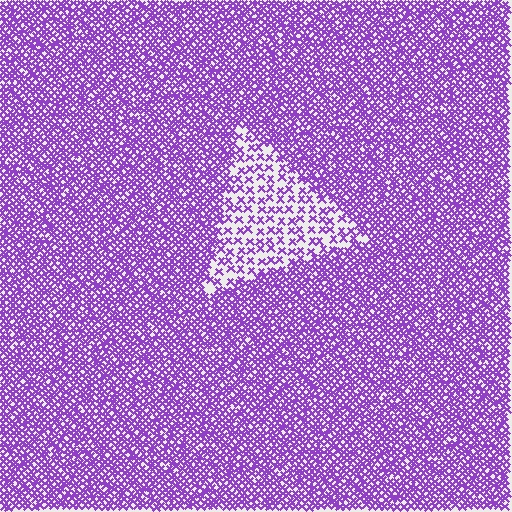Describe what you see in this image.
The image contains small purple elements arranged at two different densities. A triangle-shaped region is visible where the elements are less densely packed than the surrounding area.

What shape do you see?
I see a triangle.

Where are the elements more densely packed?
The elements are more densely packed outside the triangle boundary.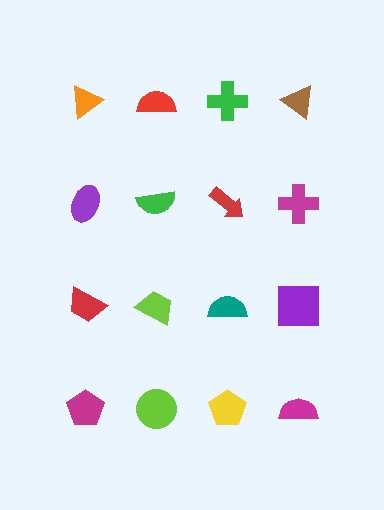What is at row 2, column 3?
A red arrow.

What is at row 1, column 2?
A red semicircle.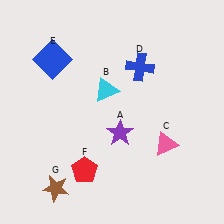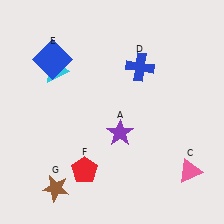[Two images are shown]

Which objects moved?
The objects that moved are: the cyan triangle (B), the pink triangle (C).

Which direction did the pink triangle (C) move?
The pink triangle (C) moved down.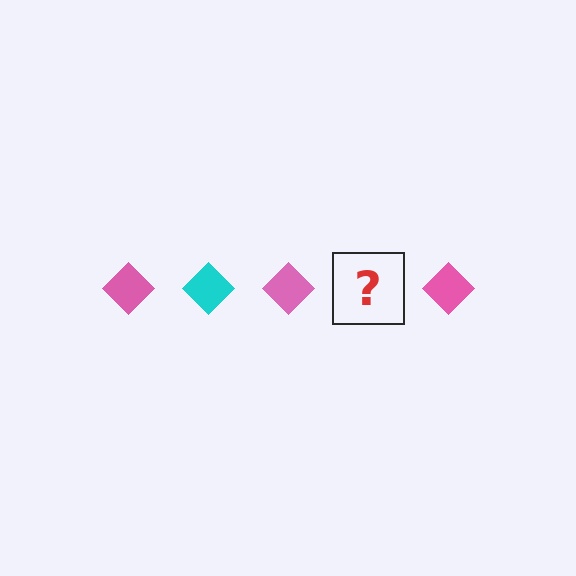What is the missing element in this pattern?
The missing element is a cyan diamond.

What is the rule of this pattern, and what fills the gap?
The rule is that the pattern cycles through pink, cyan diamonds. The gap should be filled with a cyan diamond.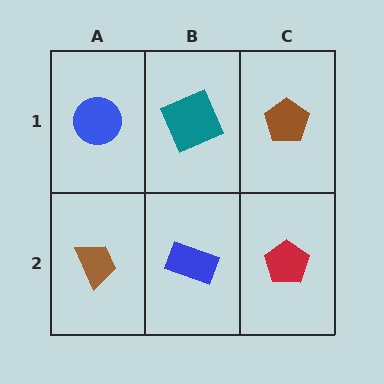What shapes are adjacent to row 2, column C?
A brown pentagon (row 1, column C), a blue rectangle (row 2, column B).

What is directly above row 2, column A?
A blue circle.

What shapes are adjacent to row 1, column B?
A blue rectangle (row 2, column B), a blue circle (row 1, column A), a brown pentagon (row 1, column C).